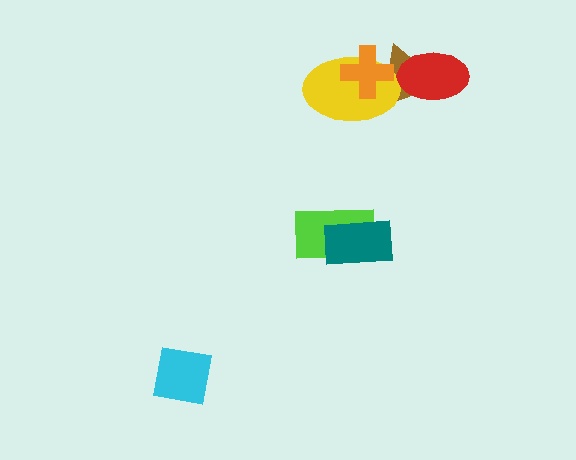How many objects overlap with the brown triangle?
3 objects overlap with the brown triangle.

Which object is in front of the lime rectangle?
The teal rectangle is in front of the lime rectangle.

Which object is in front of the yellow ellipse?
The orange cross is in front of the yellow ellipse.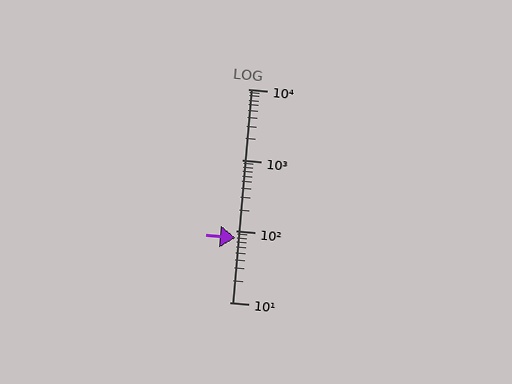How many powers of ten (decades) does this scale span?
The scale spans 3 decades, from 10 to 10000.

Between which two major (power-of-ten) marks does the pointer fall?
The pointer is between 10 and 100.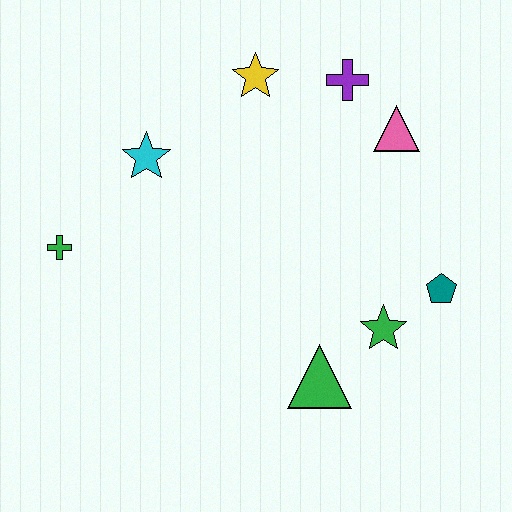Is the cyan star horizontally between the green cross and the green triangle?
Yes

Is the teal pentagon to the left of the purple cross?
No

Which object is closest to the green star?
The teal pentagon is closest to the green star.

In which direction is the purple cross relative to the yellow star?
The purple cross is to the right of the yellow star.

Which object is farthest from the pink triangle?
The green cross is farthest from the pink triangle.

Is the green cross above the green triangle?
Yes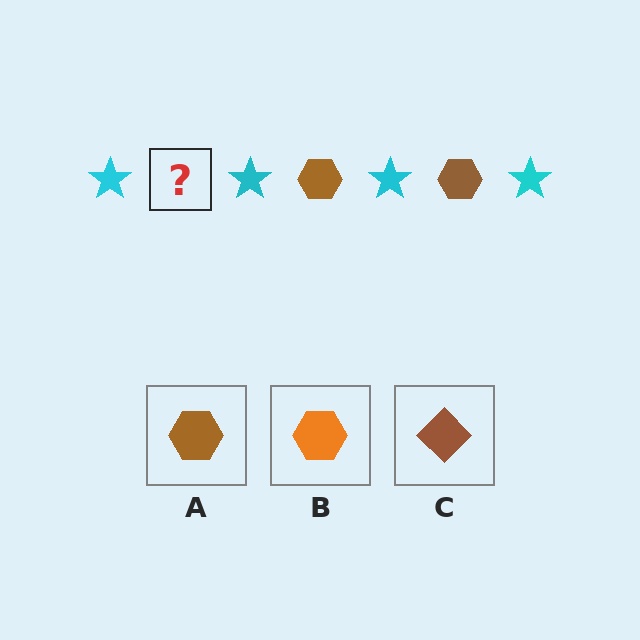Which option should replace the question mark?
Option A.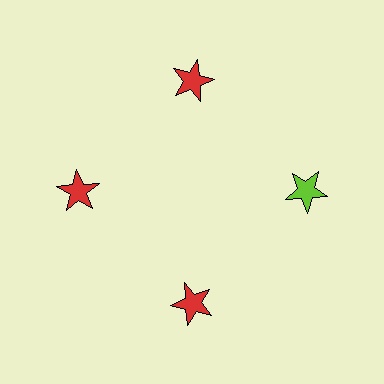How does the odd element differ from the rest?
It has a different color: lime instead of red.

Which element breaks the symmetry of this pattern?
The lime star at roughly the 3 o'clock position breaks the symmetry. All other shapes are red stars.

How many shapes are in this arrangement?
There are 4 shapes arranged in a ring pattern.